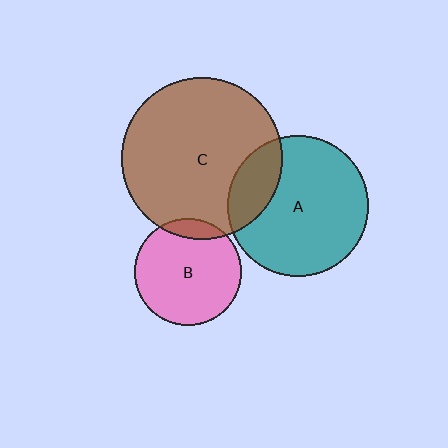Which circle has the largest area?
Circle C (brown).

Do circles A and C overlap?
Yes.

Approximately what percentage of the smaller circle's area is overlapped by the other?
Approximately 20%.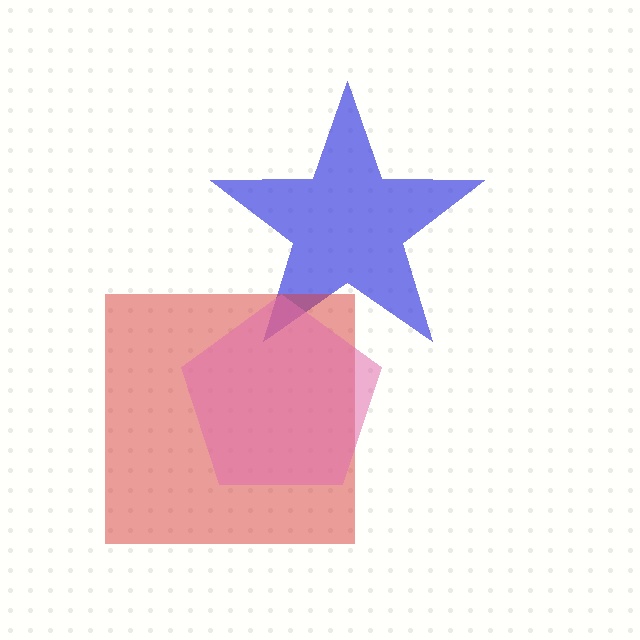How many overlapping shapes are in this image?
There are 3 overlapping shapes in the image.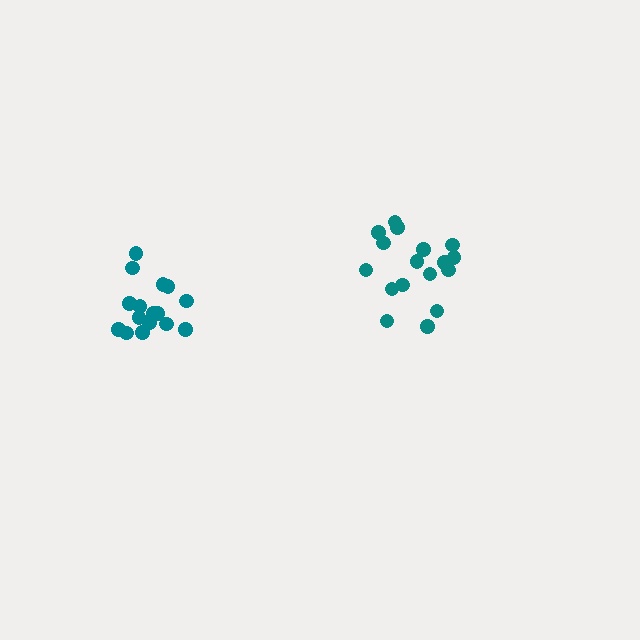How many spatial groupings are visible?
There are 2 spatial groupings.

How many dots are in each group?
Group 1: 16 dots, Group 2: 18 dots (34 total).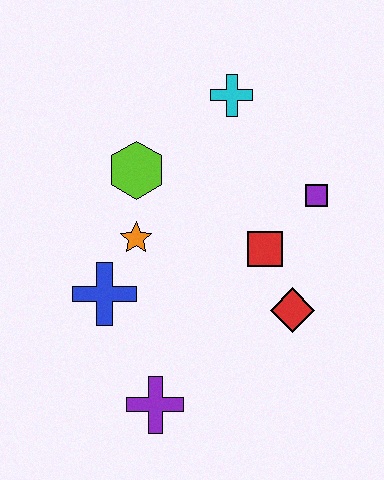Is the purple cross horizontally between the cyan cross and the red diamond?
No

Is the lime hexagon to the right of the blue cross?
Yes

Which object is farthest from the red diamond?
The cyan cross is farthest from the red diamond.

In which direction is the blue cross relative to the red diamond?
The blue cross is to the left of the red diamond.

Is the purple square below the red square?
No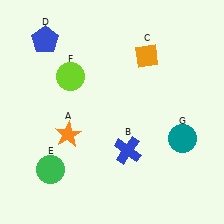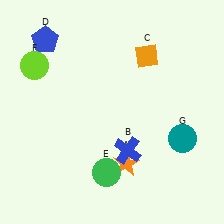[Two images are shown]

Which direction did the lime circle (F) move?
The lime circle (F) moved left.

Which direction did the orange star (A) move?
The orange star (A) moved right.